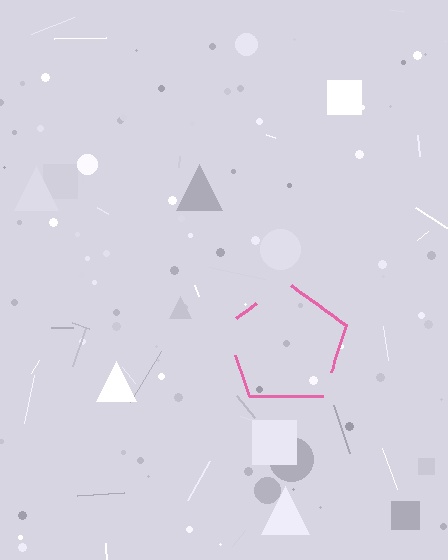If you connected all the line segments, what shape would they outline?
They would outline a pentagon.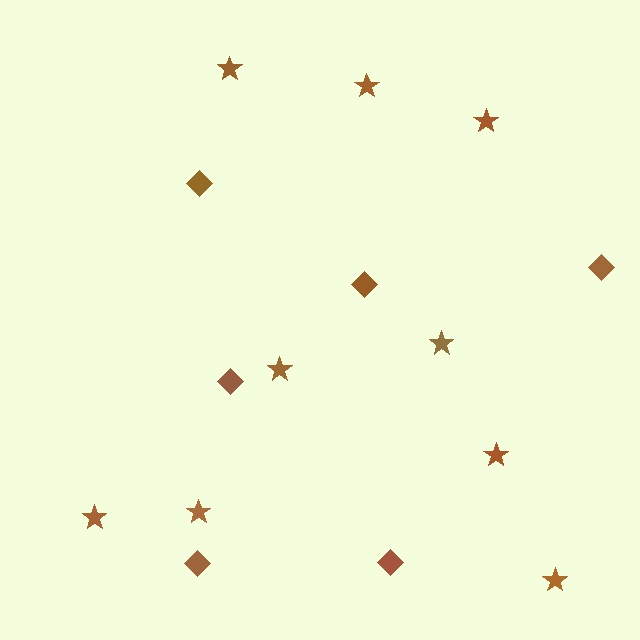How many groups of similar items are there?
There are 2 groups: one group of diamonds (6) and one group of stars (9).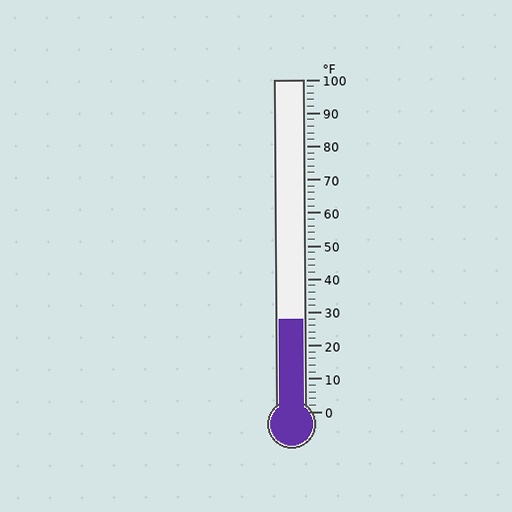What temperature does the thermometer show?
The thermometer shows approximately 28°F.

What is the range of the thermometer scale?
The thermometer scale ranges from 0°F to 100°F.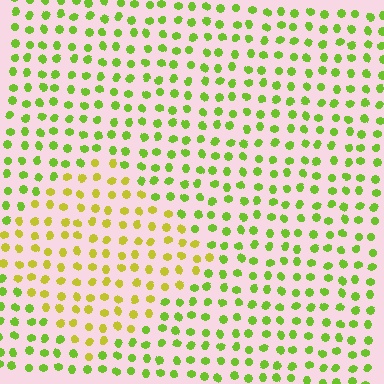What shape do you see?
I see a diamond.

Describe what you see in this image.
The image is filled with small lime elements in a uniform arrangement. A diamond-shaped region is visible where the elements are tinted to a slightly different hue, forming a subtle color boundary.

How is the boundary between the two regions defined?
The boundary is defined purely by a slight shift in hue (about 33 degrees). Spacing, size, and orientation are identical on both sides.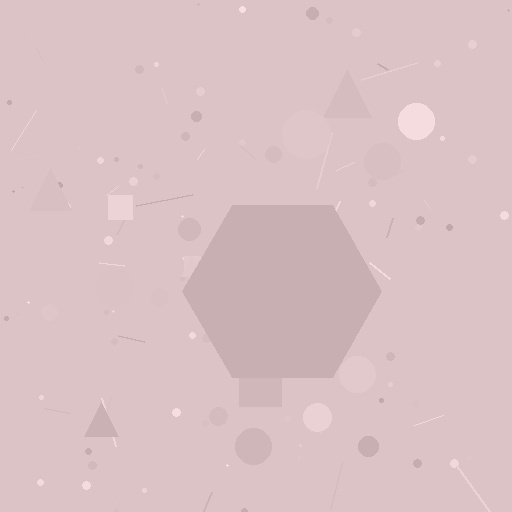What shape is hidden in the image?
A hexagon is hidden in the image.